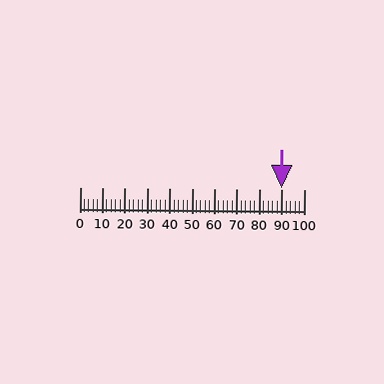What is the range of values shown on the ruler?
The ruler shows values from 0 to 100.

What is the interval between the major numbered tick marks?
The major tick marks are spaced 10 units apart.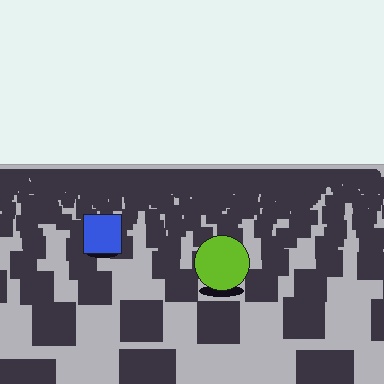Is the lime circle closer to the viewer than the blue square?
Yes. The lime circle is closer — you can tell from the texture gradient: the ground texture is coarser near it.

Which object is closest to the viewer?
The lime circle is closest. The texture marks near it are larger and more spread out.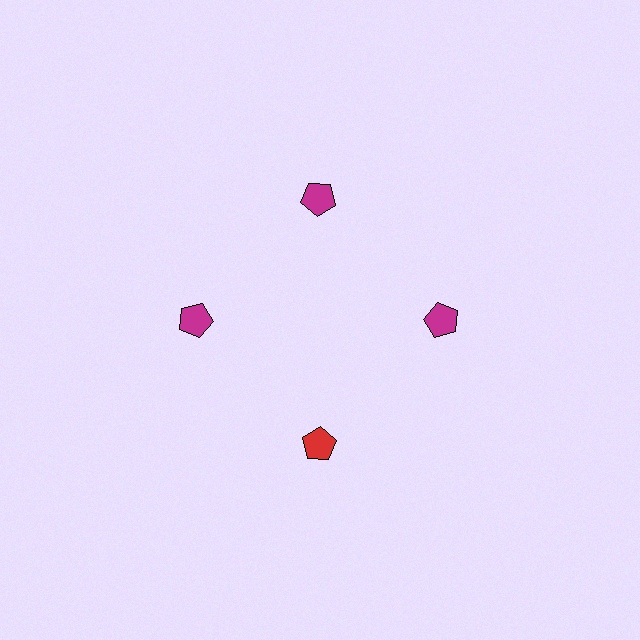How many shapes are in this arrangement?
There are 4 shapes arranged in a ring pattern.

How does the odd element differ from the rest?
It has a different color: red instead of magenta.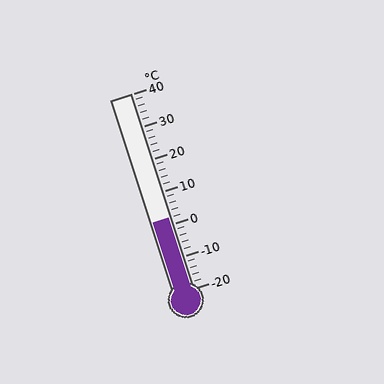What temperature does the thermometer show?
The thermometer shows approximately 2°C.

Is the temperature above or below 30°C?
The temperature is below 30°C.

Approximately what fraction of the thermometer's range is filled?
The thermometer is filled to approximately 35% of its range.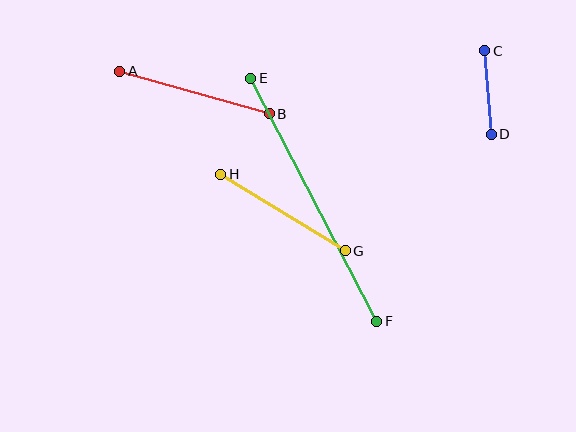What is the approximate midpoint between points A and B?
The midpoint is at approximately (194, 92) pixels.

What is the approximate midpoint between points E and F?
The midpoint is at approximately (314, 200) pixels.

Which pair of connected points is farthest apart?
Points E and F are farthest apart.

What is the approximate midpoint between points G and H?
The midpoint is at approximately (283, 213) pixels.